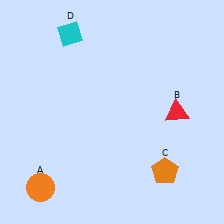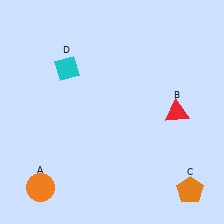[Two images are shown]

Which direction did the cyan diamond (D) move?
The cyan diamond (D) moved down.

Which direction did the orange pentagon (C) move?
The orange pentagon (C) moved right.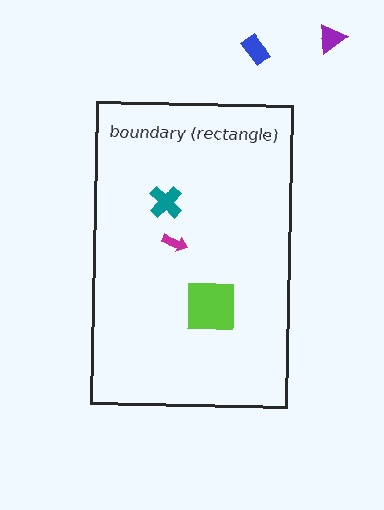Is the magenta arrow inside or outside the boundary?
Inside.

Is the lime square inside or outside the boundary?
Inside.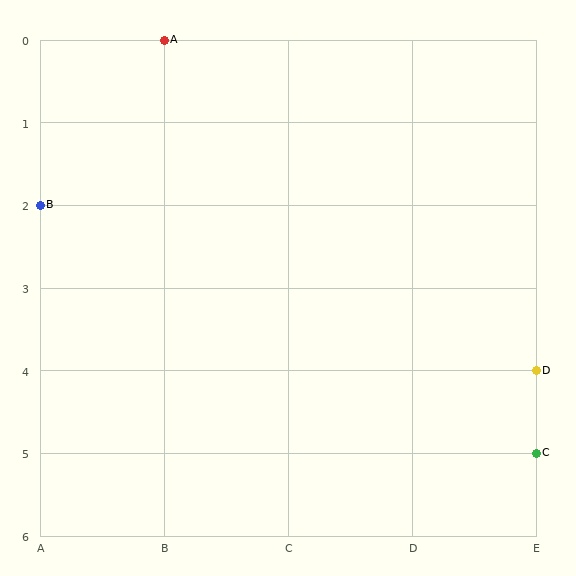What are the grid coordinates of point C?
Point C is at grid coordinates (E, 5).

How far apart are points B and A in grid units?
Points B and A are 1 column and 2 rows apart (about 2.2 grid units diagonally).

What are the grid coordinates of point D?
Point D is at grid coordinates (E, 4).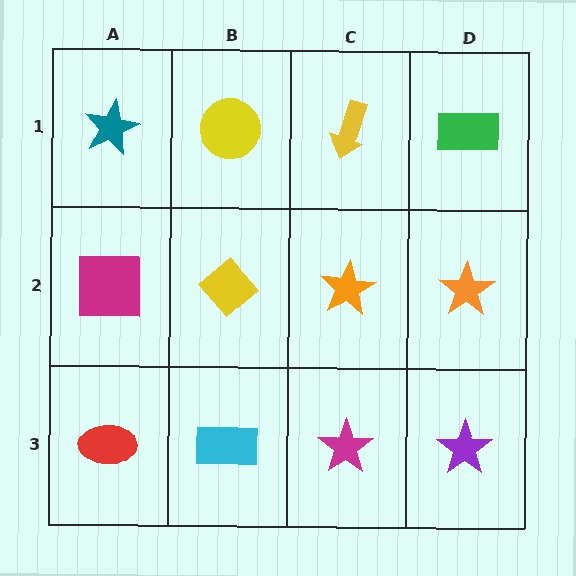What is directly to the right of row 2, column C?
An orange star.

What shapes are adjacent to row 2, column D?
A green rectangle (row 1, column D), a purple star (row 3, column D), an orange star (row 2, column C).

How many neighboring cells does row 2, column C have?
4.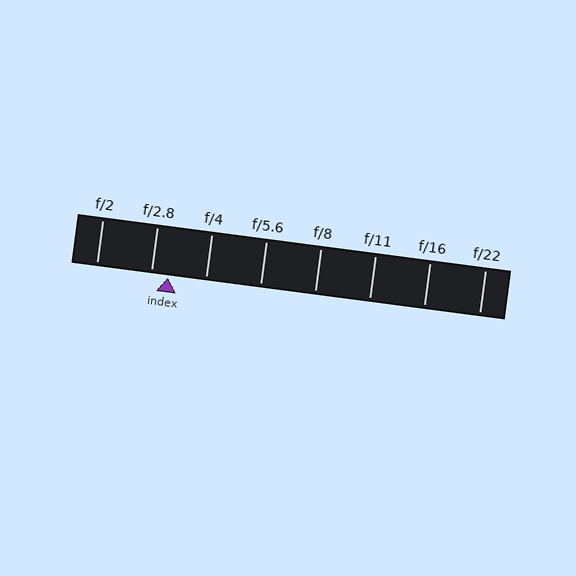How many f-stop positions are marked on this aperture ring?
There are 8 f-stop positions marked.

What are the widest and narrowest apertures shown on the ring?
The widest aperture shown is f/2 and the narrowest is f/22.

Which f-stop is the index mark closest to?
The index mark is closest to f/2.8.